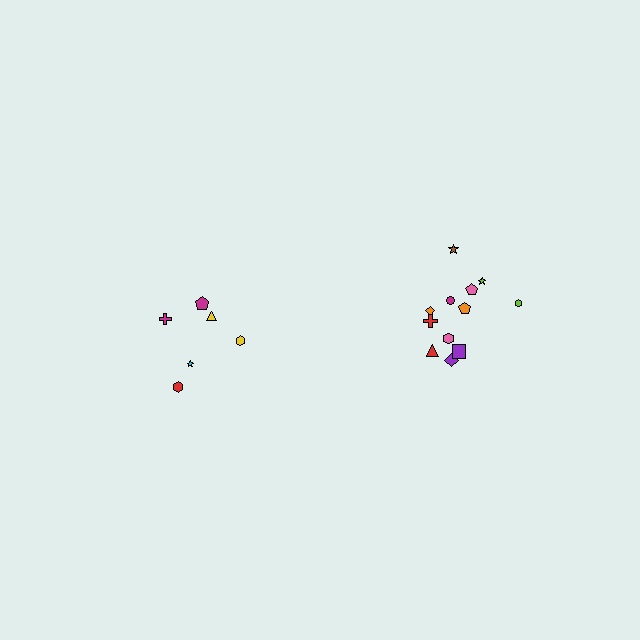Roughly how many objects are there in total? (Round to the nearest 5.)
Roughly 20 objects in total.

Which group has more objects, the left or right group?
The right group.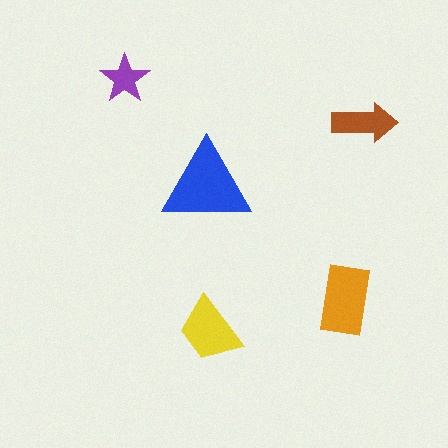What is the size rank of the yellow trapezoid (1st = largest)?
3rd.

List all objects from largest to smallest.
The blue triangle, the orange rectangle, the yellow trapezoid, the brown arrow, the purple star.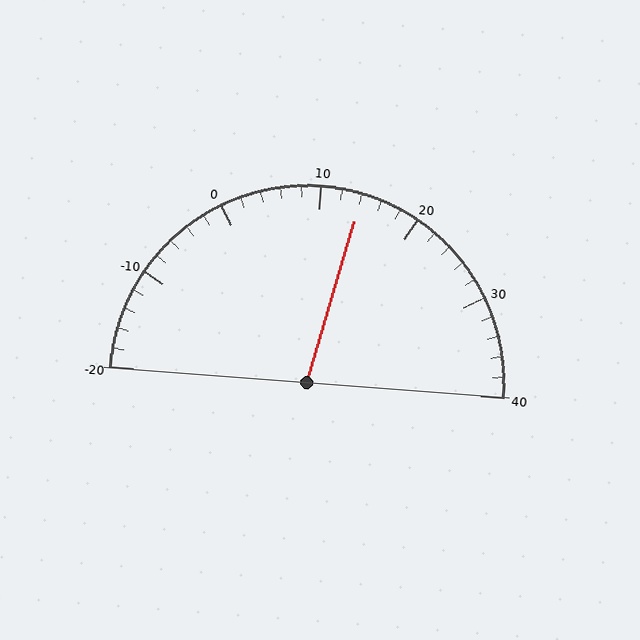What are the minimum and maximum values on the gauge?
The gauge ranges from -20 to 40.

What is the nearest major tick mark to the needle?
The nearest major tick mark is 10.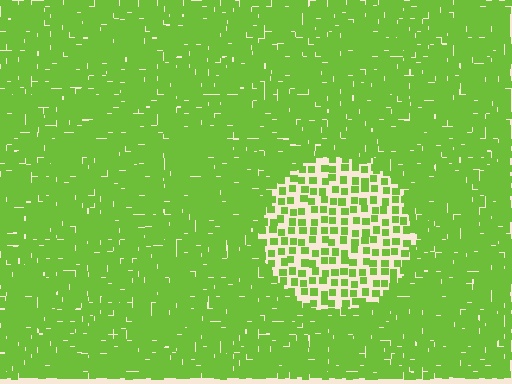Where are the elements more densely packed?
The elements are more densely packed outside the circle boundary.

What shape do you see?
I see a circle.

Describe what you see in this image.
The image contains small lime elements arranged at two different densities. A circle-shaped region is visible where the elements are less densely packed than the surrounding area.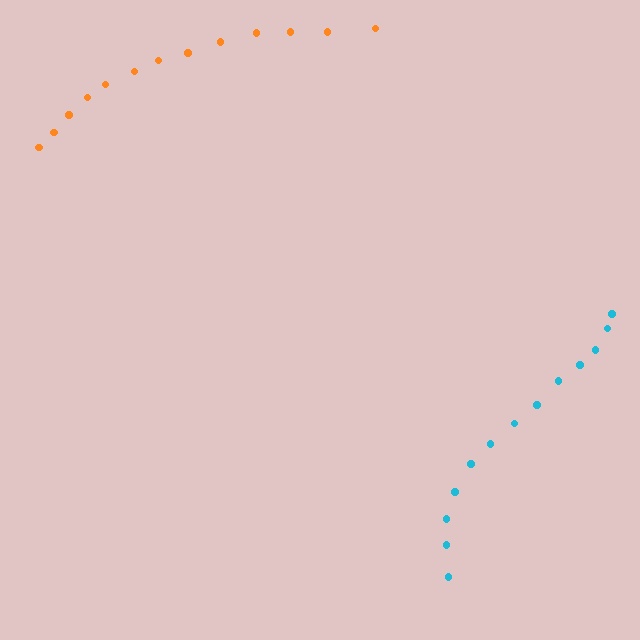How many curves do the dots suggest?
There are 2 distinct paths.